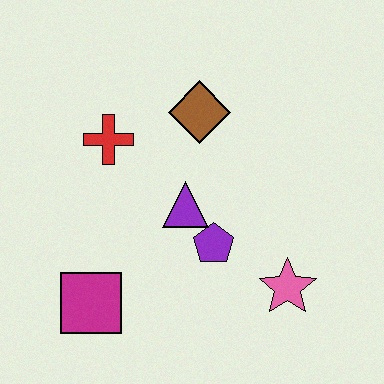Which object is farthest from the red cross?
The pink star is farthest from the red cross.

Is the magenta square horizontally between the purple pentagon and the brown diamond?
No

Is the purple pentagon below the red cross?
Yes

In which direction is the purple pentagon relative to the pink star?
The purple pentagon is to the left of the pink star.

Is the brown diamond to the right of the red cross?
Yes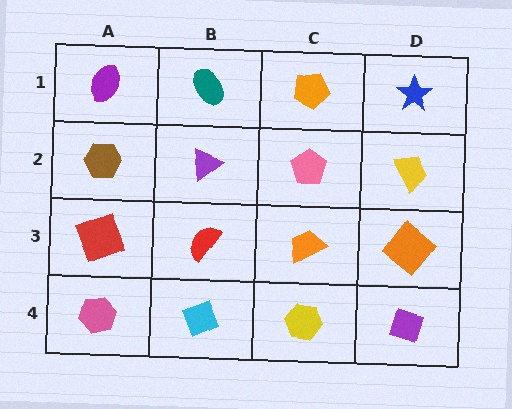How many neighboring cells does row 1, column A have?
2.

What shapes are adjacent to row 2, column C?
An orange pentagon (row 1, column C), an orange trapezoid (row 3, column C), a purple triangle (row 2, column B), a yellow trapezoid (row 2, column D).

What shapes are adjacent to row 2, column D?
A blue star (row 1, column D), an orange diamond (row 3, column D), a pink pentagon (row 2, column C).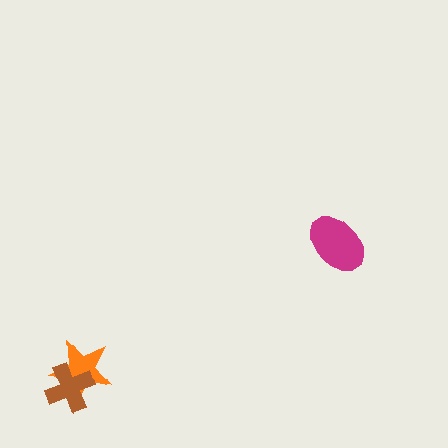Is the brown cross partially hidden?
No, no other shape covers it.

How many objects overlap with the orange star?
1 object overlaps with the orange star.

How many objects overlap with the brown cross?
1 object overlaps with the brown cross.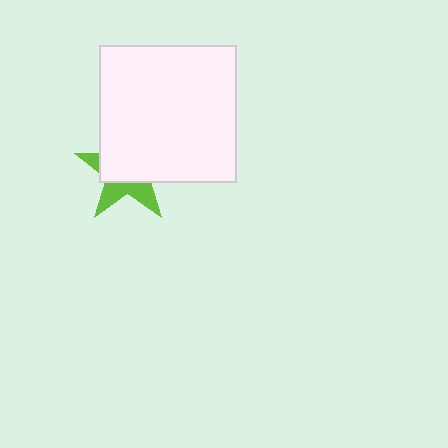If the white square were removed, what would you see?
You would see the complete lime star.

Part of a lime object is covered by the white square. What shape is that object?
It is a star.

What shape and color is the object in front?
The object in front is a white square.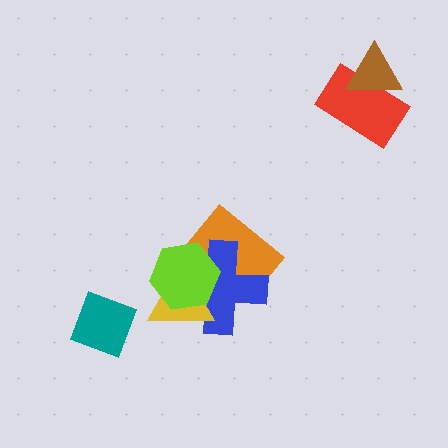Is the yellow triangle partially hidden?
Yes, it is partially covered by another shape.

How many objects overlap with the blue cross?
3 objects overlap with the blue cross.